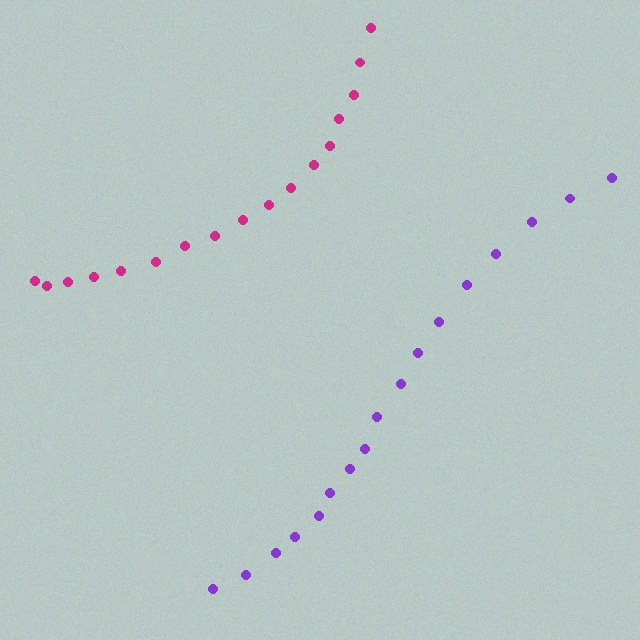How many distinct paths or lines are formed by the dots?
There are 2 distinct paths.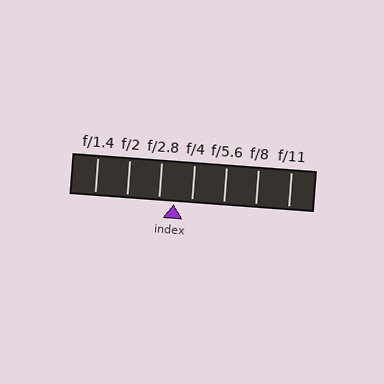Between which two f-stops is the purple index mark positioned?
The index mark is between f/2.8 and f/4.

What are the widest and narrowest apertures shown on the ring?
The widest aperture shown is f/1.4 and the narrowest is f/11.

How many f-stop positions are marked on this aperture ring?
There are 7 f-stop positions marked.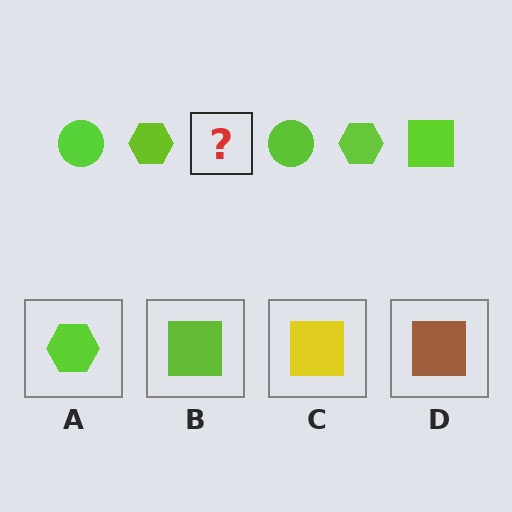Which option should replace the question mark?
Option B.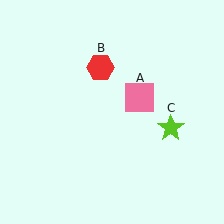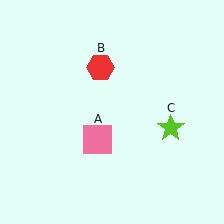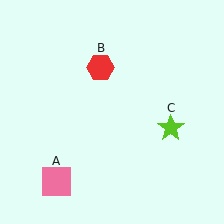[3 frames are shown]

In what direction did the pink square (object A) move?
The pink square (object A) moved down and to the left.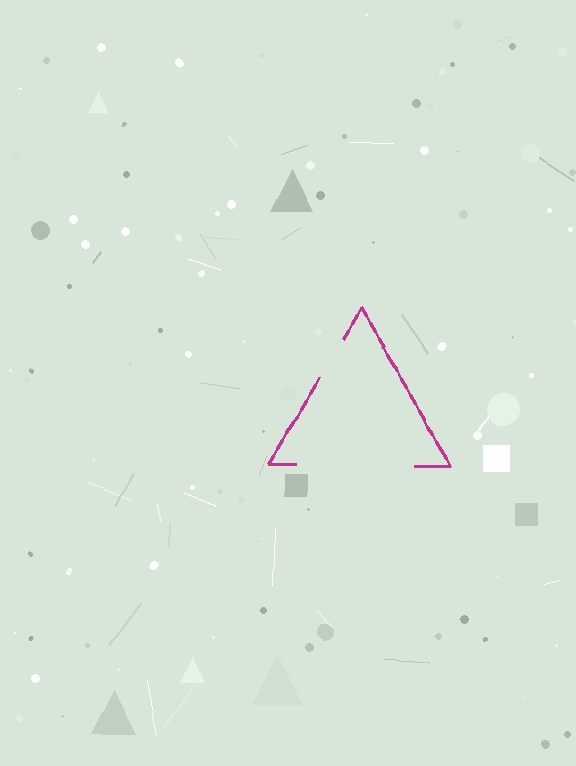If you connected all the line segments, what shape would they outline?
They would outline a triangle.